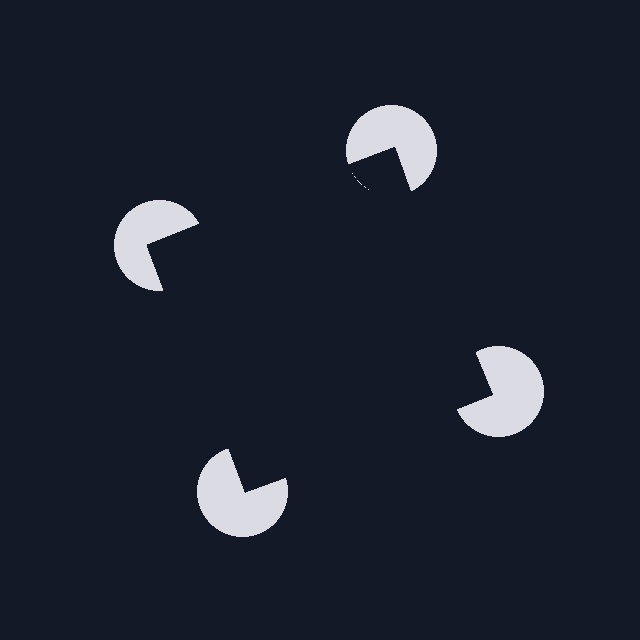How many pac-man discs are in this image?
There are 4 — one at each vertex of the illusory square.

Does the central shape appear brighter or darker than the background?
It typically appears slightly darker than the background, even though no actual brightness change is drawn.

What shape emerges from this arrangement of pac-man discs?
An illusory square — its edges are inferred from the aligned wedge cuts in the pac-man discs, not physically drawn.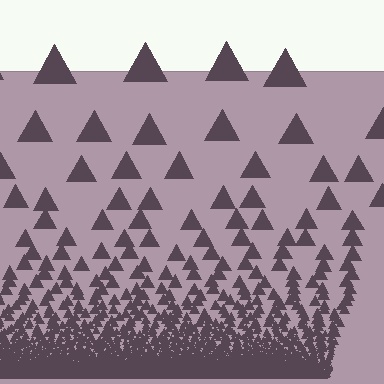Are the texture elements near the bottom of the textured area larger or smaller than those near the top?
Smaller. The gradient is inverted — elements near the bottom are smaller and denser.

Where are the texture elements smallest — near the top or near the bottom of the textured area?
Near the bottom.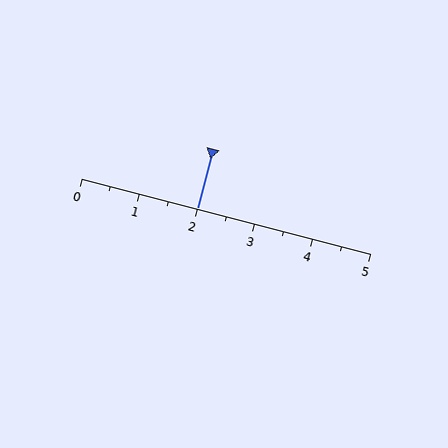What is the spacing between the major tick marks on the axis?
The major ticks are spaced 1 apart.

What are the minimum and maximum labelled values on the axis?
The axis runs from 0 to 5.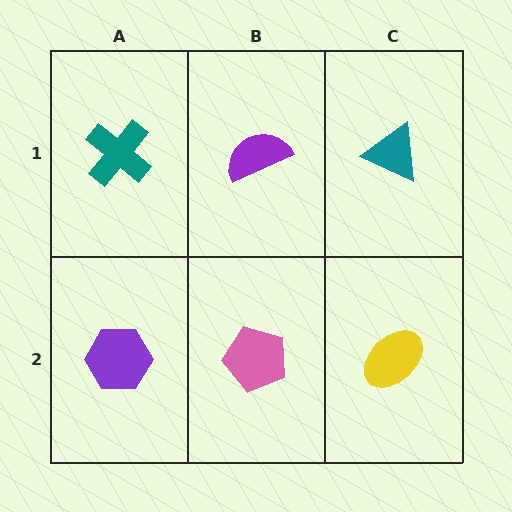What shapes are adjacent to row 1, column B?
A pink pentagon (row 2, column B), a teal cross (row 1, column A), a teal triangle (row 1, column C).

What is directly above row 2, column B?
A purple semicircle.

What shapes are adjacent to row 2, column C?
A teal triangle (row 1, column C), a pink pentagon (row 2, column B).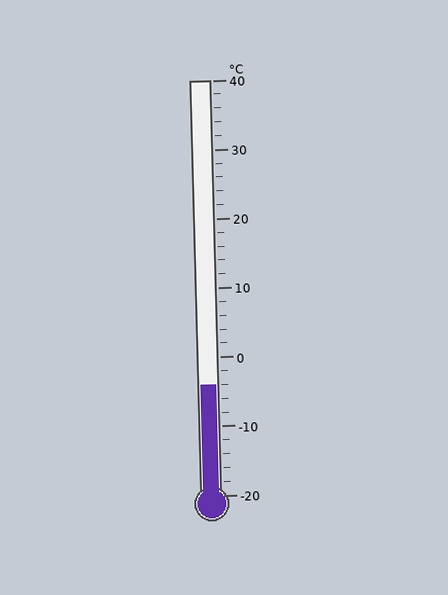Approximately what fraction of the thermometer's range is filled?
The thermometer is filled to approximately 25% of its range.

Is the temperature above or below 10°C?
The temperature is below 10°C.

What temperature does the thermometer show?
The thermometer shows approximately -4°C.